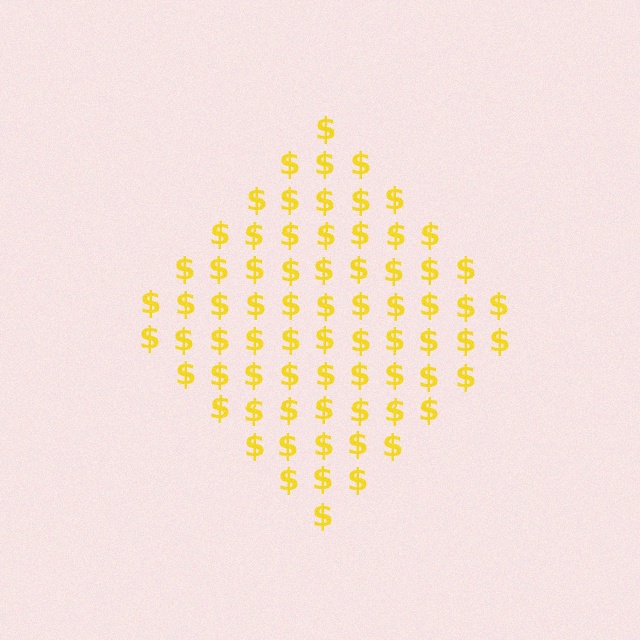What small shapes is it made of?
It is made of small dollar signs.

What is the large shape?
The large shape is a diamond.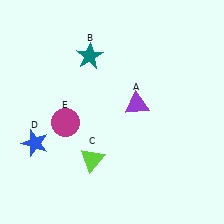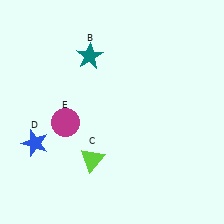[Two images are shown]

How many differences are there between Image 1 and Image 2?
There is 1 difference between the two images.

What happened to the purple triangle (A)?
The purple triangle (A) was removed in Image 2. It was in the top-right area of Image 1.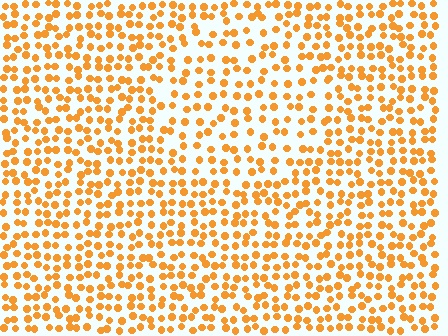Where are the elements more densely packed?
The elements are more densely packed outside the circle boundary.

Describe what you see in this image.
The image contains small orange elements arranged at two different densities. A circle-shaped region is visible where the elements are less densely packed than the surrounding area.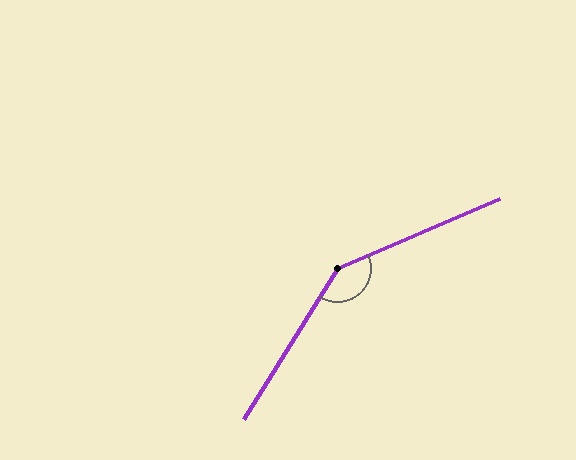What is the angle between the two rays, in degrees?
Approximately 145 degrees.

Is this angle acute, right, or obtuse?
It is obtuse.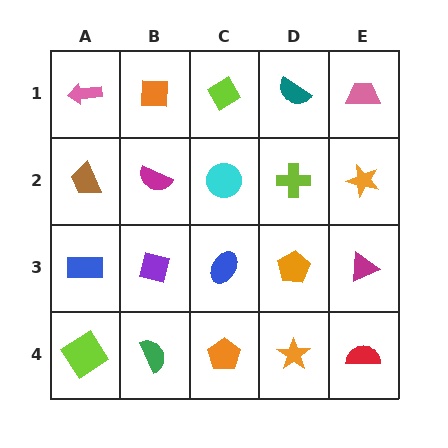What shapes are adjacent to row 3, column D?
A lime cross (row 2, column D), an orange star (row 4, column D), a blue ellipse (row 3, column C), a magenta triangle (row 3, column E).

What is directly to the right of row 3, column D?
A magenta triangle.